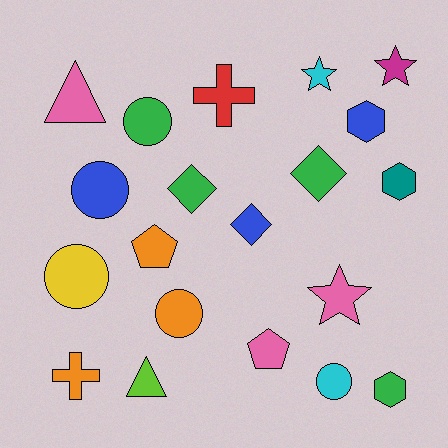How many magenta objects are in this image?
There is 1 magenta object.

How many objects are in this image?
There are 20 objects.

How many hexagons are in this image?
There are 3 hexagons.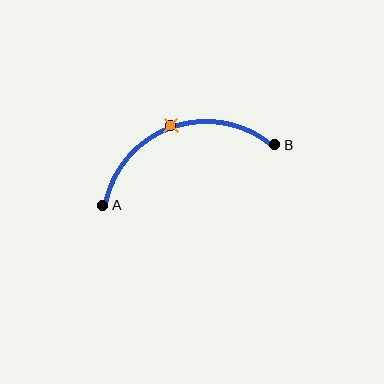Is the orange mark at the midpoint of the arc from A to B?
Yes. The orange mark lies on the arc at equal arc-length from both A and B — it is the arc midpoint.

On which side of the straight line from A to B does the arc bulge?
The arc bulges above the straight line connecting A and B.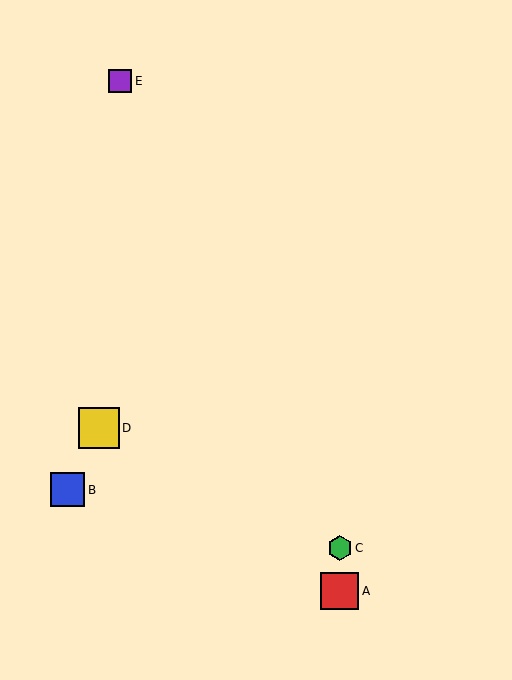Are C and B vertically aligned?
No, C is at x≈340 and B is at x≈68.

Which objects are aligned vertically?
Objects A, C are aligned vertically.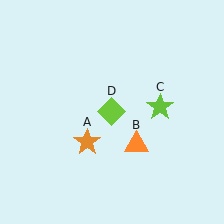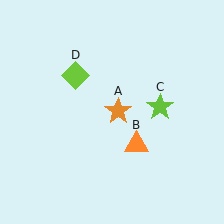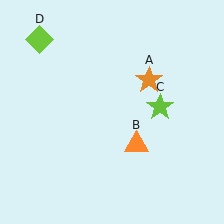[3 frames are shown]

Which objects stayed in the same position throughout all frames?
Orange triangle (object B) and lime star (object C) remained stationary.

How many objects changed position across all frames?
2 objects changed position: orange star (object A), lime diamond (object D).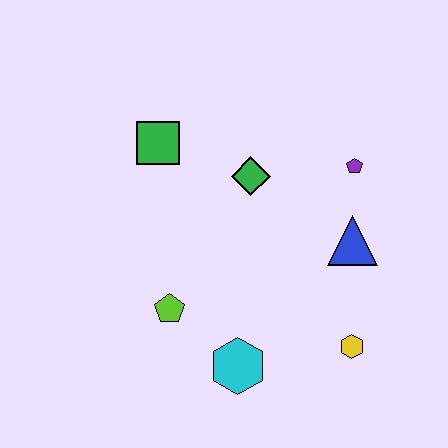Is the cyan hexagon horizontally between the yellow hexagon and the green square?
Yes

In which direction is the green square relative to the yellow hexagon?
The green square is above the yellow hexagon.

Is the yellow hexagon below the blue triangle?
Yes